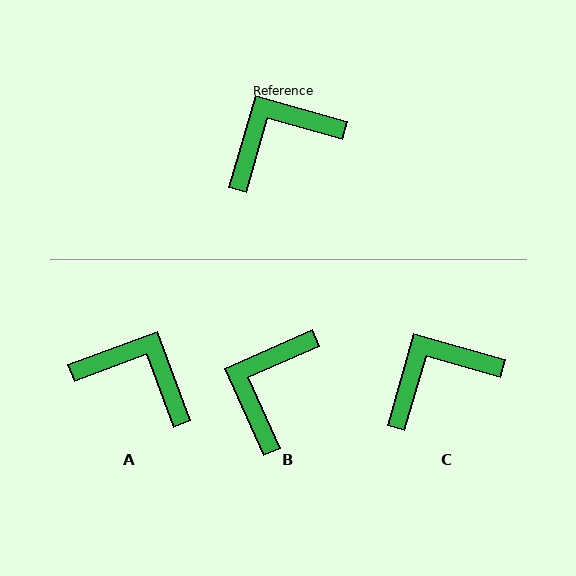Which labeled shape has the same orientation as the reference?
C.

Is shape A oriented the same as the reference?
No, it is off by about 53 degrees.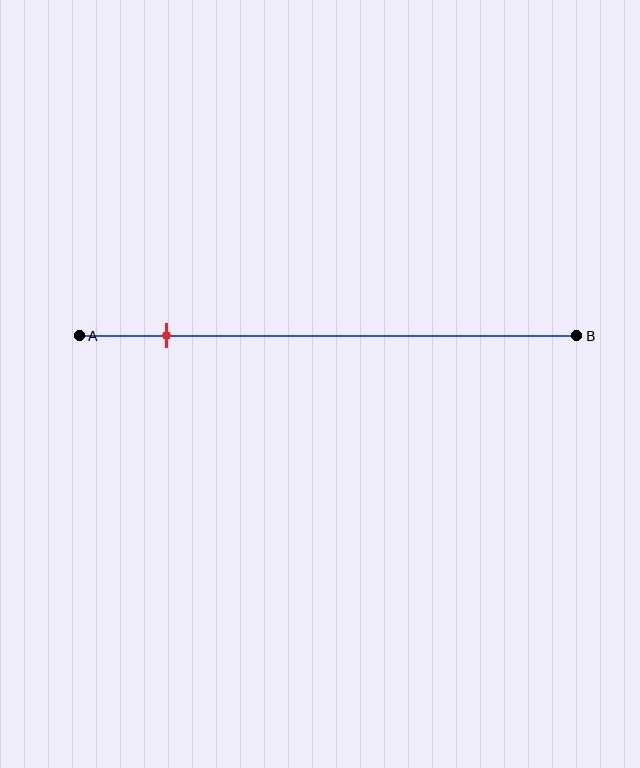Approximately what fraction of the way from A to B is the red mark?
The red mark is approximately 15% of the way from A to B.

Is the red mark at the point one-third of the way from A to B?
No, the mark is at about 15% from A, not at the 33% one-third point.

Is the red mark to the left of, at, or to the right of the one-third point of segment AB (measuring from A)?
The red mark is to the left of the one-third point of segment AB.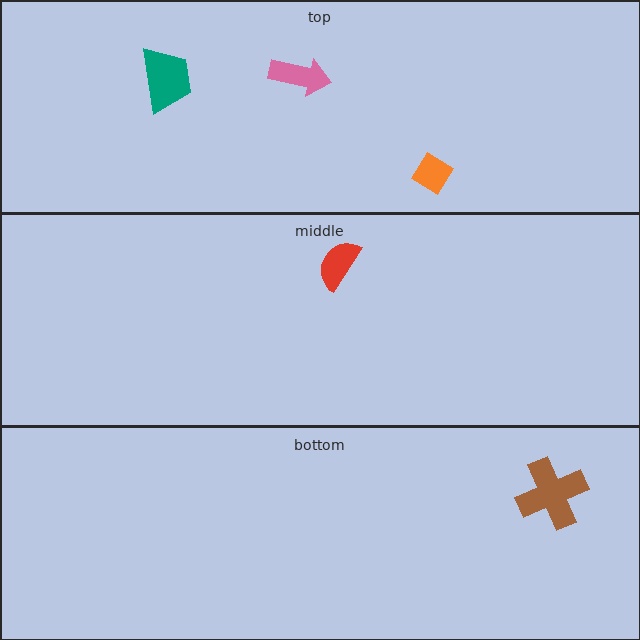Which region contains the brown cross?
The bottom region.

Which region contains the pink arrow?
The top region.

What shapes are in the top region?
The orange diamond, the pink arrow, the teal trapezoid.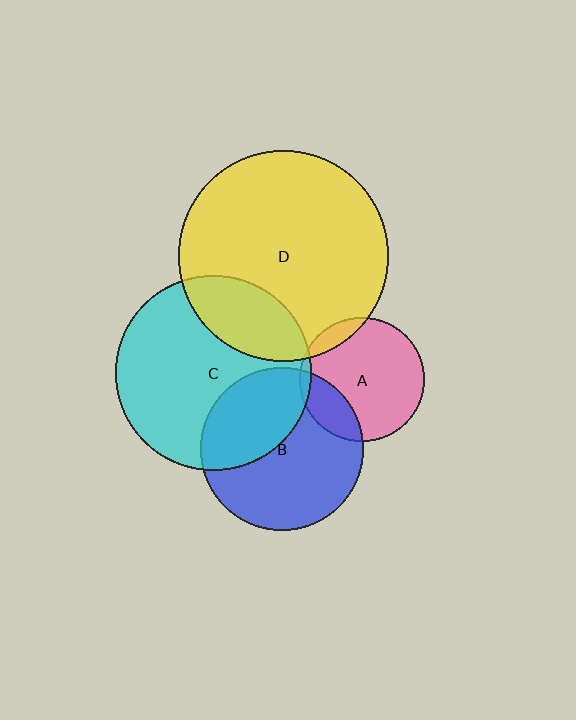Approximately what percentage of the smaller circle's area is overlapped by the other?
Approximately 20%.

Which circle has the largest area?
Circle D (yellow).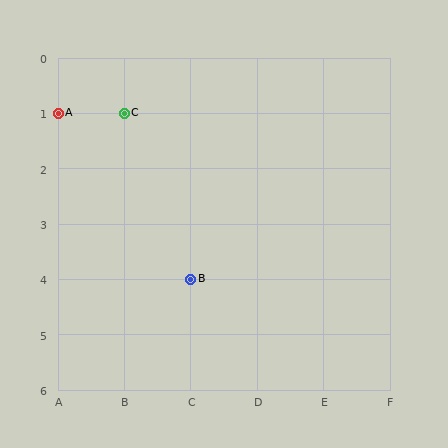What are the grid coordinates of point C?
Point C is at grid coordinates (B, 1).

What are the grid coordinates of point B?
Point B is at grid coordinates (C, 4).